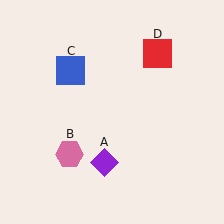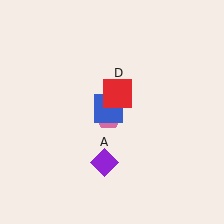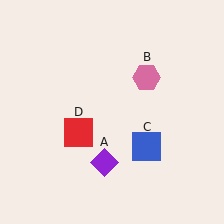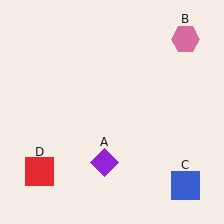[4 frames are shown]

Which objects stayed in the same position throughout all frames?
Purple diamond (object A) remained stationary.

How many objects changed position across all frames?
3 objects changed position: pink hexagon (object B), blue square (object C), red square (object D).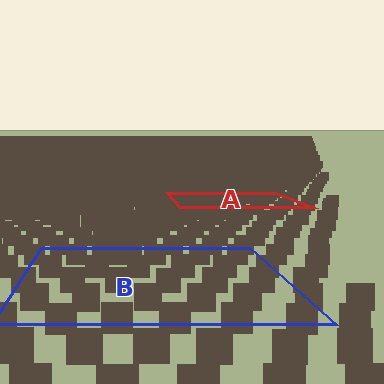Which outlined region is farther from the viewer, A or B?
Region A is farther from the viewer — the texture elements inside it appear smaller and more densely packed.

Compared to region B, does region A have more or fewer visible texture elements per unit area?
Region A has more texture elements per unit area — they are packed more densely because it is farther away.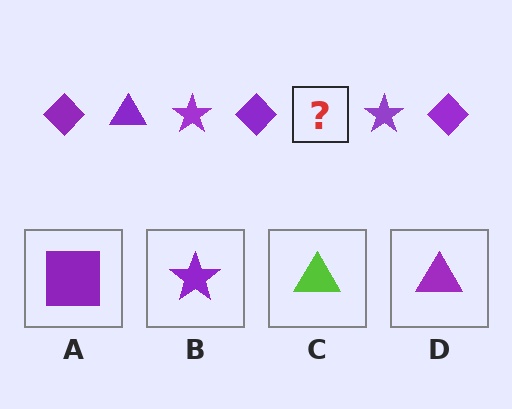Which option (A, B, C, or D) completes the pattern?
D.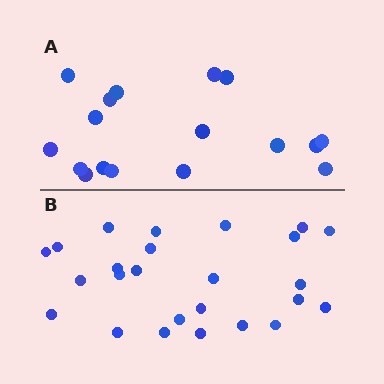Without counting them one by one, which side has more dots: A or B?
Region B (the bottom region) has more dots.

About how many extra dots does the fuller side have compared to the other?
Region B has roughly 8 or so more dots than region A.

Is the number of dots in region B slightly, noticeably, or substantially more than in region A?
Region B has substantially more. The ratio is roughly 1.5 to 1.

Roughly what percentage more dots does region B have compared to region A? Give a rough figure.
About 45% more.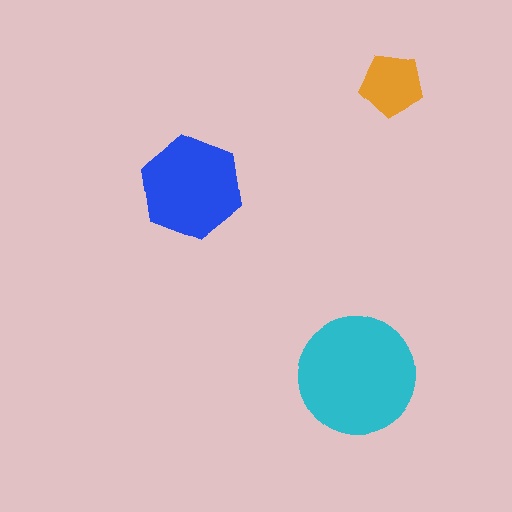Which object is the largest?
The cyan circle.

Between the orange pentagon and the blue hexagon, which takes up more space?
The blue hexagon.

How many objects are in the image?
There are 3 objects in the image.